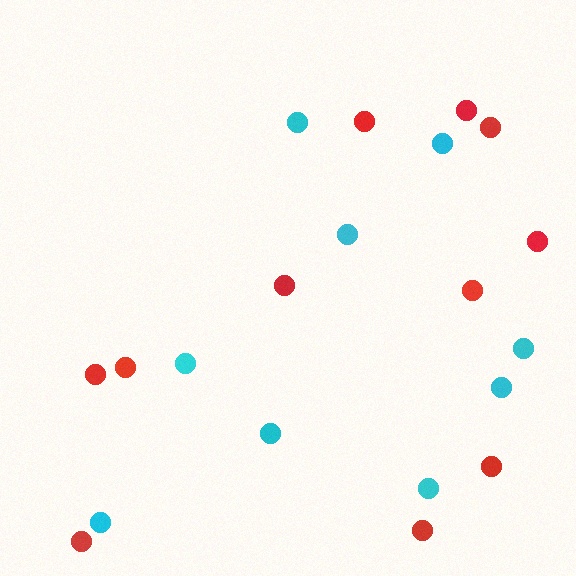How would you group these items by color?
There are 2 groups: one group of cyan circles (9) and one group of red circles (11).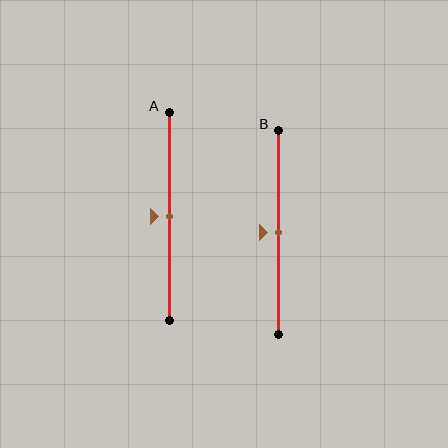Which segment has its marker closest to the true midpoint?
Segment A has its marker closest to the true midpoint.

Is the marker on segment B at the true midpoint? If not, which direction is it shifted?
Yes, the marker on segment B is at the true midpoint.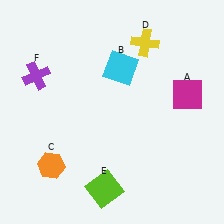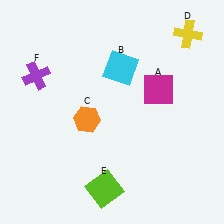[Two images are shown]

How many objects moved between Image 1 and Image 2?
3 objects moved between the two images.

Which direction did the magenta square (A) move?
The magenta square (A) moved left.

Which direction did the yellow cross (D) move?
The yellow cross (D) moved right.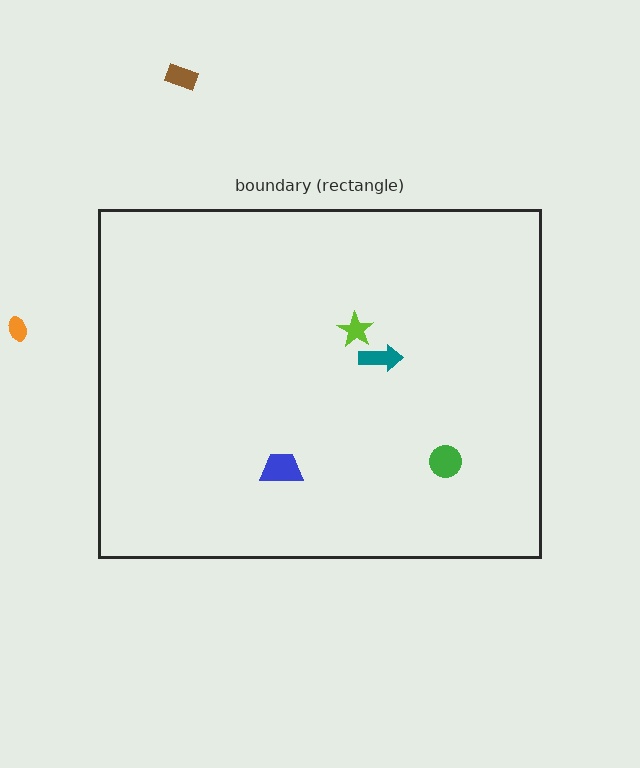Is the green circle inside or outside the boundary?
Inside.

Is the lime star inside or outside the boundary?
Inside.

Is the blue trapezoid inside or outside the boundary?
Inside.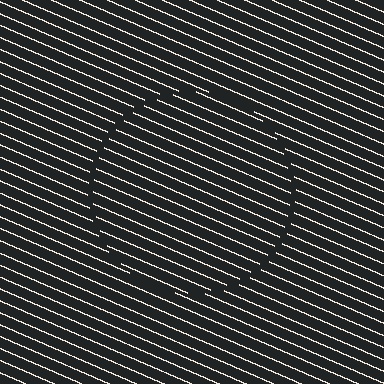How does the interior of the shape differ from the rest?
The interior of the shape contains the same grating, shifted by half a period — the contour is defined by the phase discontinuity where line-ends from the inner and outer gratings abut.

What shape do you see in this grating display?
An illusory circle. The interior of the shape contains the same grating, shifted by half a period — the contour is defined by the phase discontinuity where line-ends from the inner and outer gratings abut.